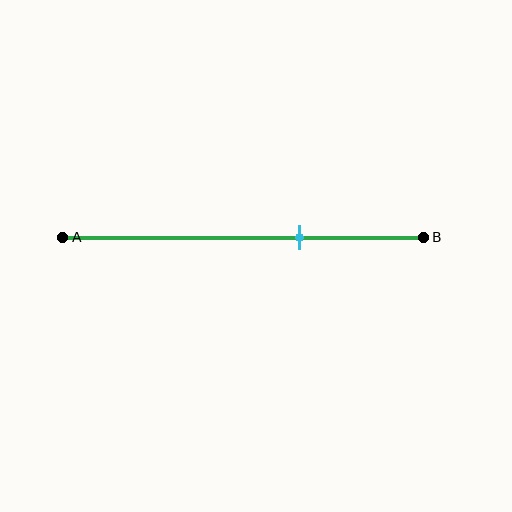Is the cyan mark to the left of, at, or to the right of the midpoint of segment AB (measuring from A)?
The cyan mark is to the right of the midpoint of segment AB.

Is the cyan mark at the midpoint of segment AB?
No, the mark is at about 65% from A, not at the 50% midpoint.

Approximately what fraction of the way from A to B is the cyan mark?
The cyan mark is approximately 65% of the way from A to B.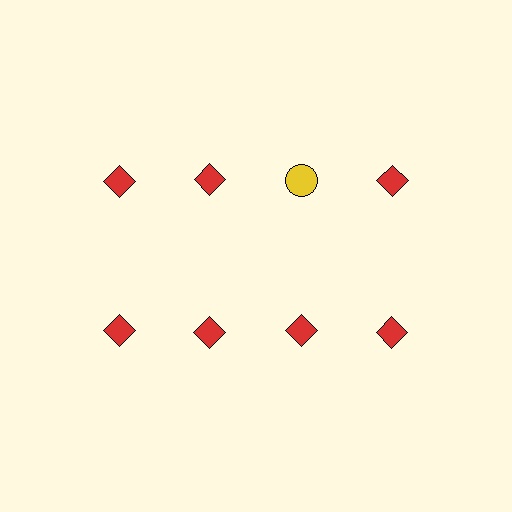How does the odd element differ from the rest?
It differs in both color (yellow instead of red) and shape (circle instead of diamond).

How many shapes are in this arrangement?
There are 8 shapes arranged in a grid pattern.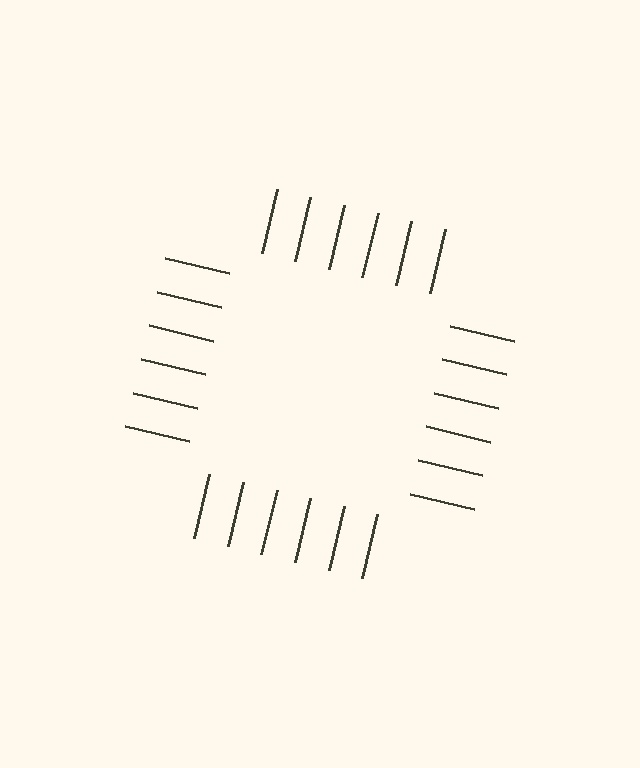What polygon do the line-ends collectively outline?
An illusory square — the line segments terminate on its edges but no continuous stroke is drawn.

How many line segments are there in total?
24 — 6 along each of the 4 edges.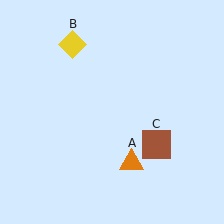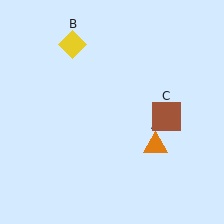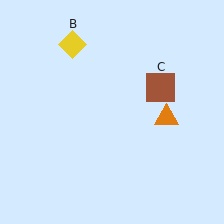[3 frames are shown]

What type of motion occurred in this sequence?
The orange triangle (object A), brown square (object C) rotated counterclockwise around the center of the scene.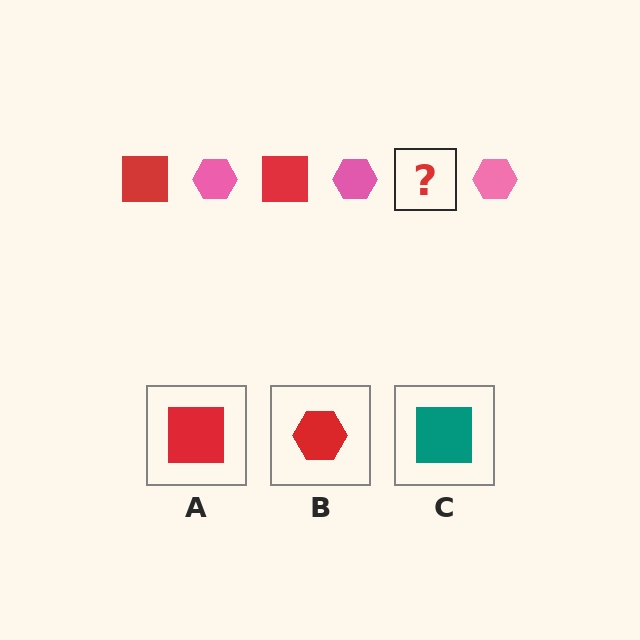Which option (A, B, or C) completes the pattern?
A.